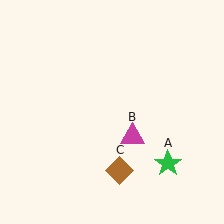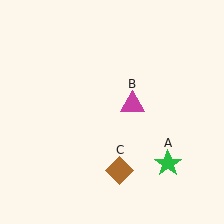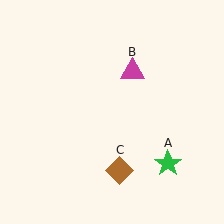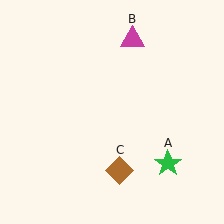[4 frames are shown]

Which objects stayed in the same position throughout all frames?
Green star (object A) and brown diamond (object C) remained stationary.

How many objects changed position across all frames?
1 object changed position: magenta triangle (object B).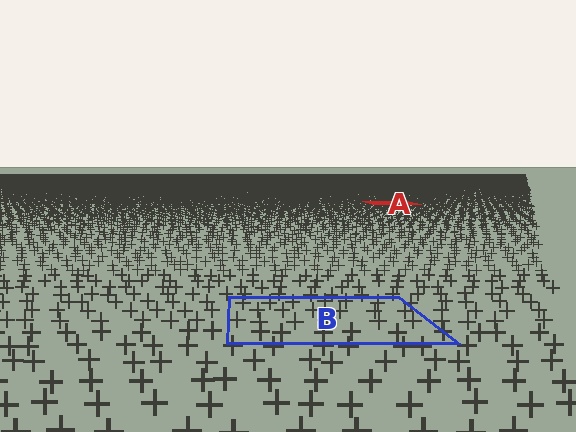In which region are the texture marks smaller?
The texture marks are smaller in region A, because it is farther away.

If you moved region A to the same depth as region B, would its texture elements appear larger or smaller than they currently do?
They would appear larger. At a closer depth, the same texture elements are projected at a bigger on-screen size.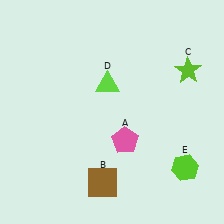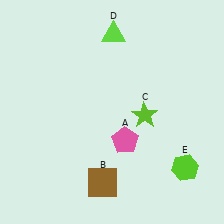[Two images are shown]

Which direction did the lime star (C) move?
The lime star (C) moved down.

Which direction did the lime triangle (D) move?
The lime triangle (D) moved up.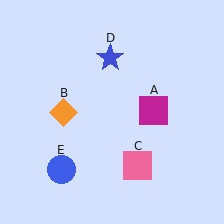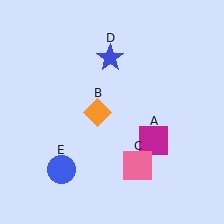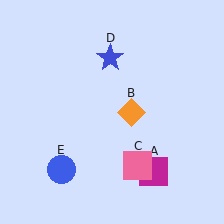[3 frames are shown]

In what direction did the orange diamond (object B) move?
The orange diamond (object B) moved right.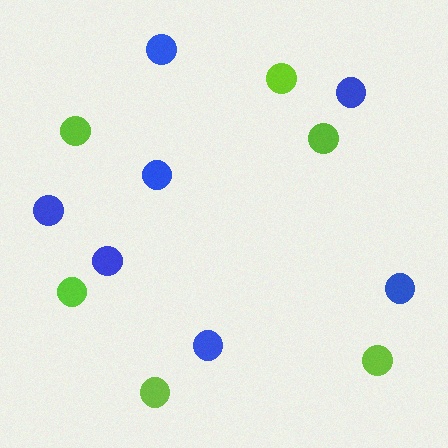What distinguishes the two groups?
There are 2 groups: one group of lime circles (6) and one group of blue circles (7).